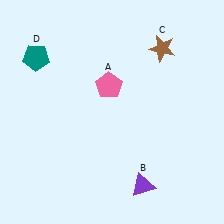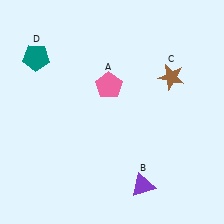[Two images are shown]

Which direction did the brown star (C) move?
The brown star (C) moved down.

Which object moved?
The brown star (C) moved down.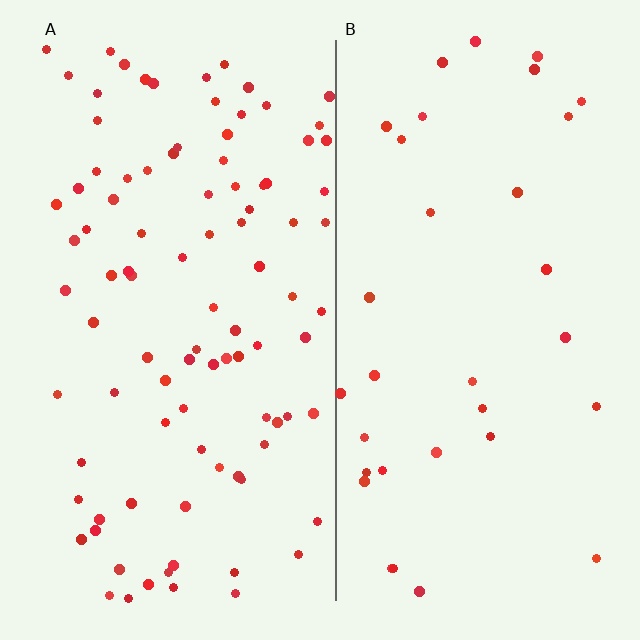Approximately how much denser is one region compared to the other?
Approximately 2.8× — region A over region B.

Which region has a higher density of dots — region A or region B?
A (the left).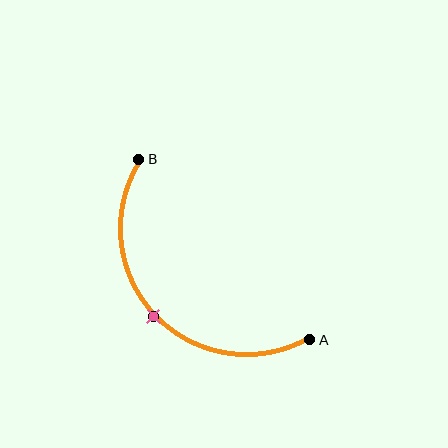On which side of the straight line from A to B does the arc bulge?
The arc bulges below and to the left of the straight line connecting A and B.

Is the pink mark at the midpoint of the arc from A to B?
Yes. The pink mark lies on the arc at equal arc-length from both A and B — it is the arc midpoint.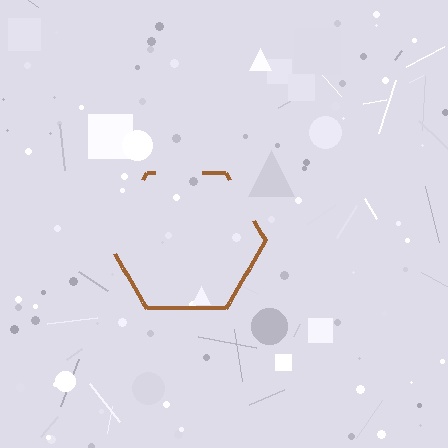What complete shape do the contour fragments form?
The contour fragments form a hexagon.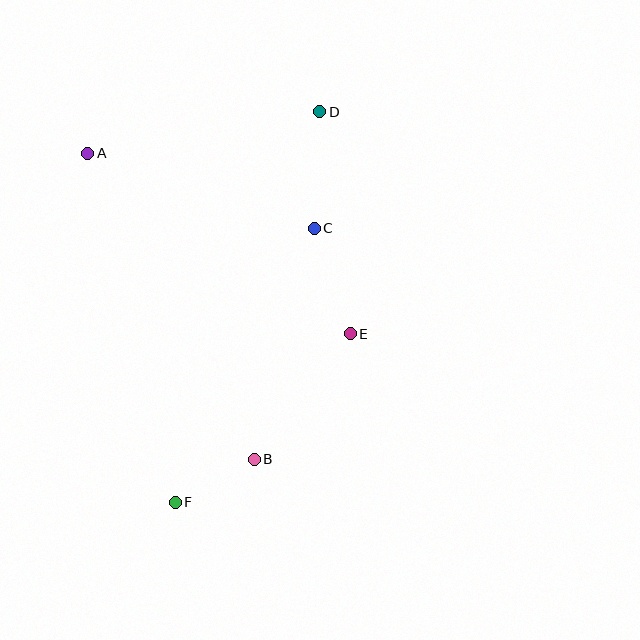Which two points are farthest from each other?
Points D and F are farthest from each other.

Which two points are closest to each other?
Points B and F are closest to each other.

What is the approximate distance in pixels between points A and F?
The distance between A and F is approximately 360 pixels.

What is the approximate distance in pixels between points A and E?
The distance between A and E is approximately 319 pixels.